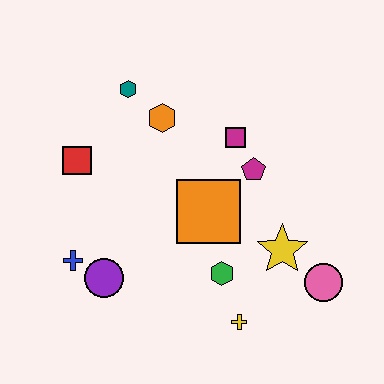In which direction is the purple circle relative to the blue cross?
The purple circle is to the right of the blue cross.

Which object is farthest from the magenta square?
The blue cross is farthest from the magenta square.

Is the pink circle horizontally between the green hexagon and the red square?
No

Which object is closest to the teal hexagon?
The orange hexagon is closest to the teal hexagon.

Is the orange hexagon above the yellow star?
Yes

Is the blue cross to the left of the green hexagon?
Yes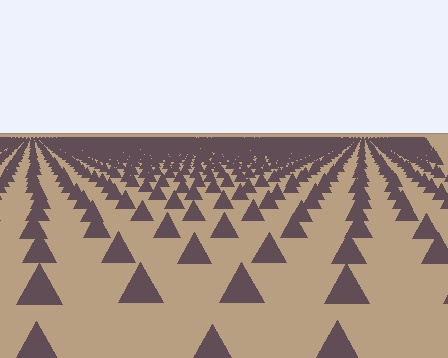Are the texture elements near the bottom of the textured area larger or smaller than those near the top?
Larger. Near the bottom, elements are closer to the viewer and appear at a bigger on-screen size.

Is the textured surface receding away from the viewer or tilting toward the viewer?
The surface is receding away from the viewer. Texture elements get smaller and denser toward the top.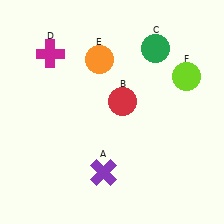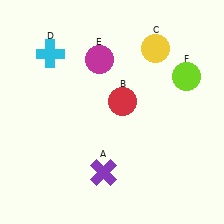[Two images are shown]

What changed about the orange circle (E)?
In Image 1, E is orange. In Image 2, it changed to magenta.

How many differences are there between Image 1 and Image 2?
There are 3 differences between the two images.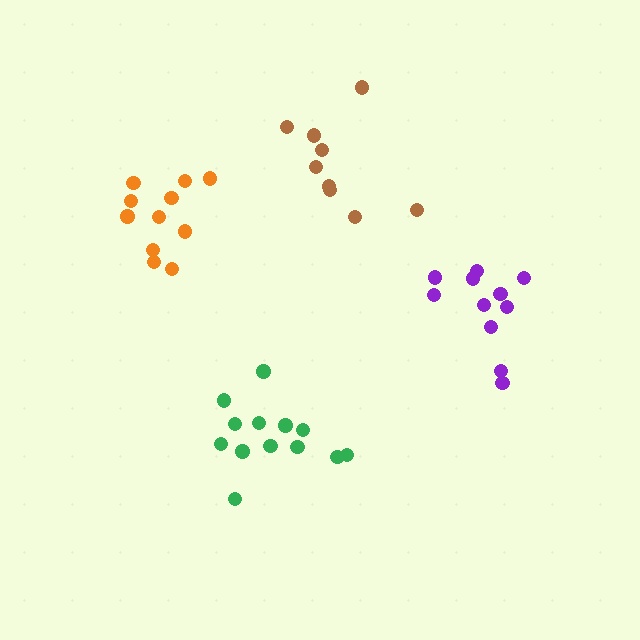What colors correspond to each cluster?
The clusters are colored: green, brown, purple, orange.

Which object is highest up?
The brown cluster is topmost.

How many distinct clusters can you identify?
There are 4 distinct clusters.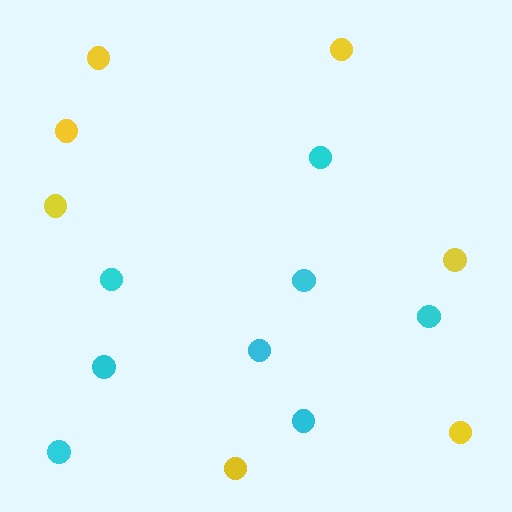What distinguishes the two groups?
There are 2 groups: one group of cyan circles (8) and one group of yellow circles (7).